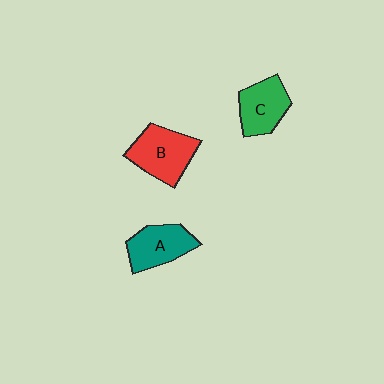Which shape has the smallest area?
Shape A (teal).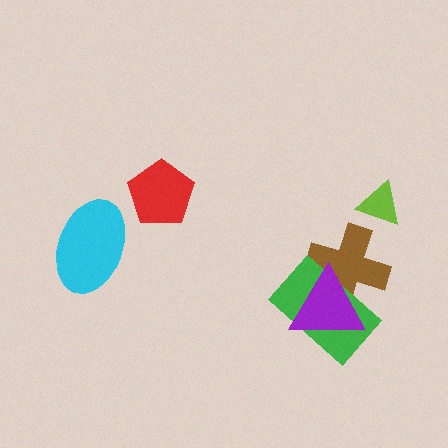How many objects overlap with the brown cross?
2 objects overlap with the brown cross.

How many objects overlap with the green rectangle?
2 objects overlap with the green rectangle.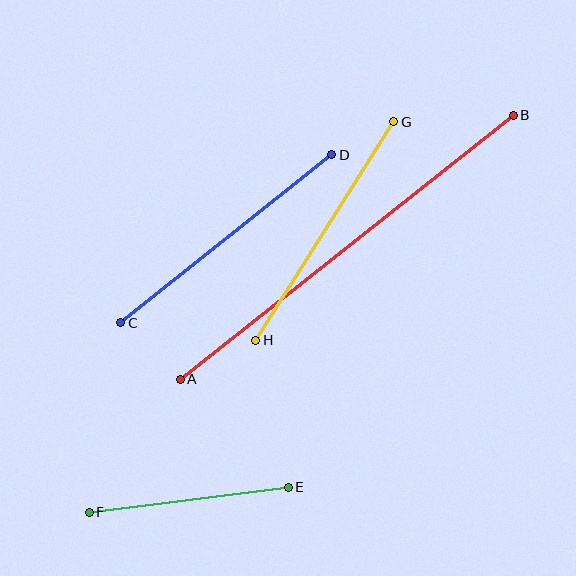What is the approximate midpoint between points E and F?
The midpoint is at approximately (189, 500) pixels.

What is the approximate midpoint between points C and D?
The midpoint is at approximately (226, 239) pixels.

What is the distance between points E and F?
The distance is approximately 201 pixels.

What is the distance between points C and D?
The distance is approximately 270 pixels.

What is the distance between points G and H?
The distance is approximately 258 pixels.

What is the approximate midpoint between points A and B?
The midpoint is at approximately (347, 247) pixels.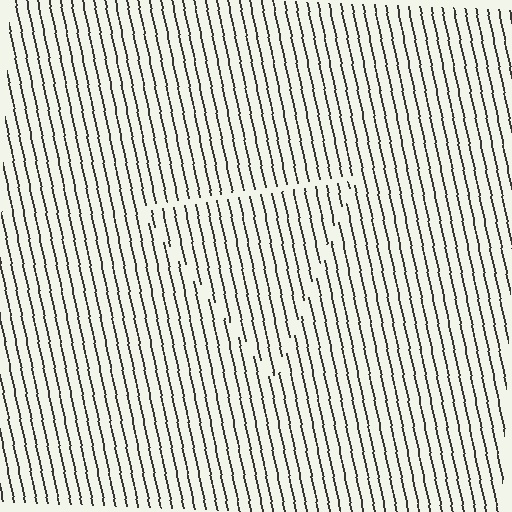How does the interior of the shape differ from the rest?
The interior of the shape contains the same grating, shifted by half a period — the contour is defined by the phase discontinuity where line-ends from the inner and outer gratings abut.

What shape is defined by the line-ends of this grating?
An illusory triangle. The interior of the shape contains the same grating, shifted by half a period — the contour is defined by the phase discontinuity where line-ends from the inner and outer gratings abut.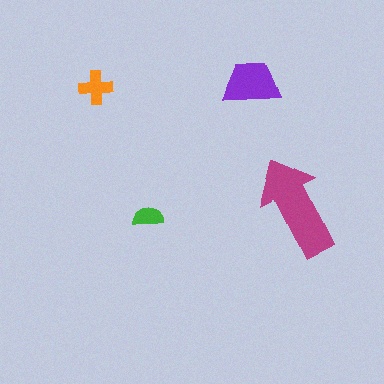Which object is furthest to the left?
The orange cross is leftmost.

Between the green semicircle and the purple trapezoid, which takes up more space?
The purple trapezoid.